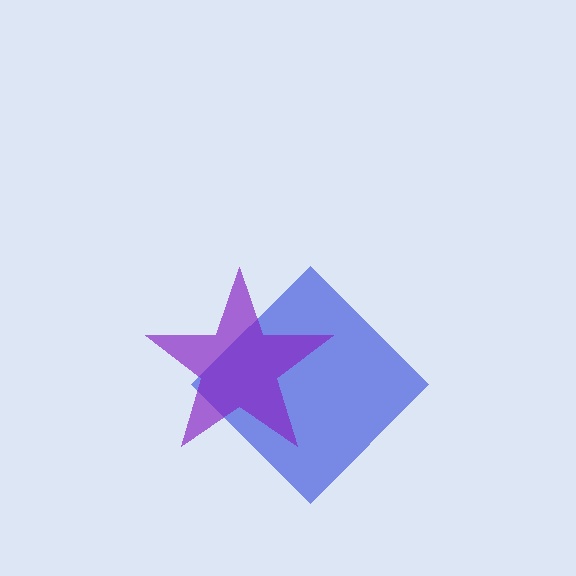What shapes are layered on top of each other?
The layered shapes are: a blue diamond, a purple star.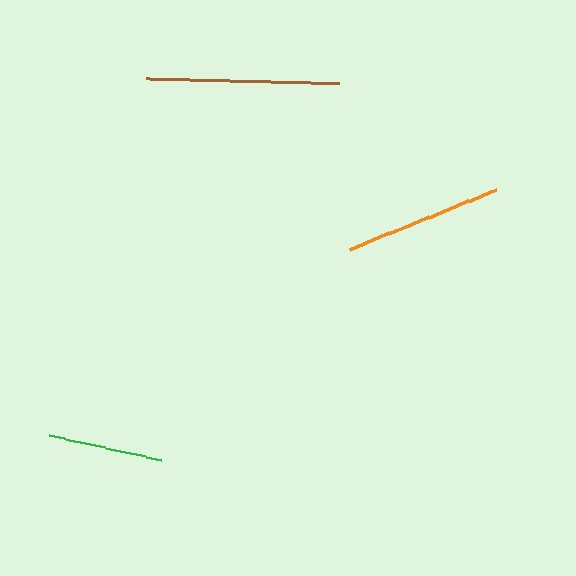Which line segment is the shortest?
The green line is the shortest at approximately 114 pixels.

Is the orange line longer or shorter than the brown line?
The brown line is longer than the orange line.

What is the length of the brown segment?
The brown segment is approximately 193 pixels long.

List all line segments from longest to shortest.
From longest to shortest: brown, orange, green.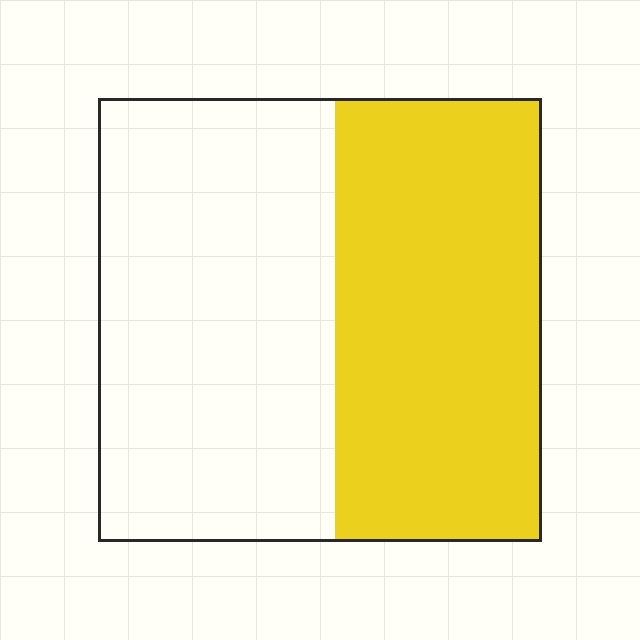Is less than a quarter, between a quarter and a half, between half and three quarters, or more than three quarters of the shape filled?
Between a quarter and a half.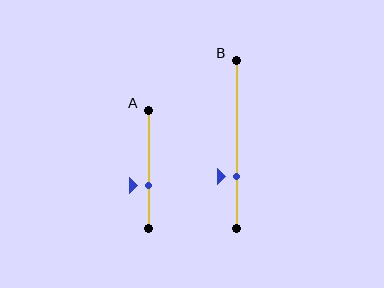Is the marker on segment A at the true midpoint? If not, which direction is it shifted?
No, the marker on segment A is shifted downward by about 14% of the segment length.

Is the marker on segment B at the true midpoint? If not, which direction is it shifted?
No, the marker on segment B is shifted downward by about 19% of the segment length.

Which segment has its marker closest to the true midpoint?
Segment A has its marker closest to the true midpoint.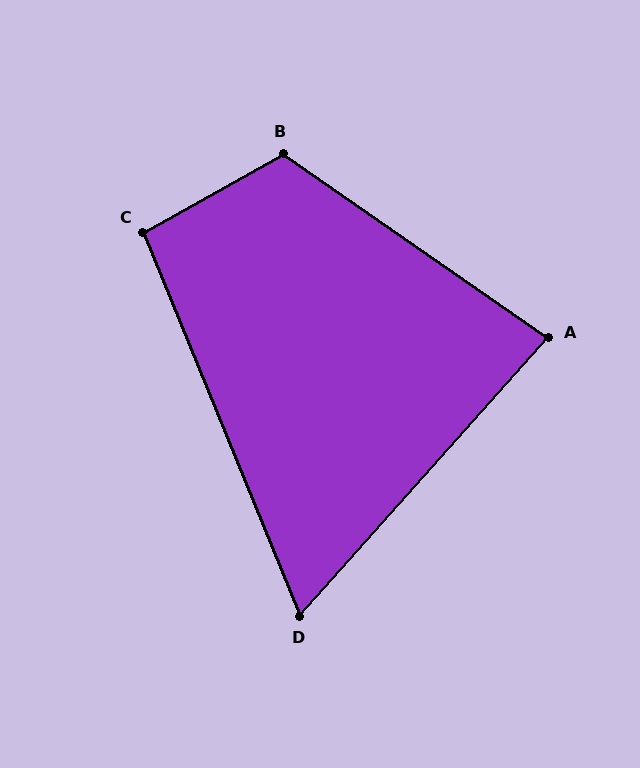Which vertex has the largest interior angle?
B, at approximately 116 degrees.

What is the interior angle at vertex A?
Approximately 83 degrees (acute).